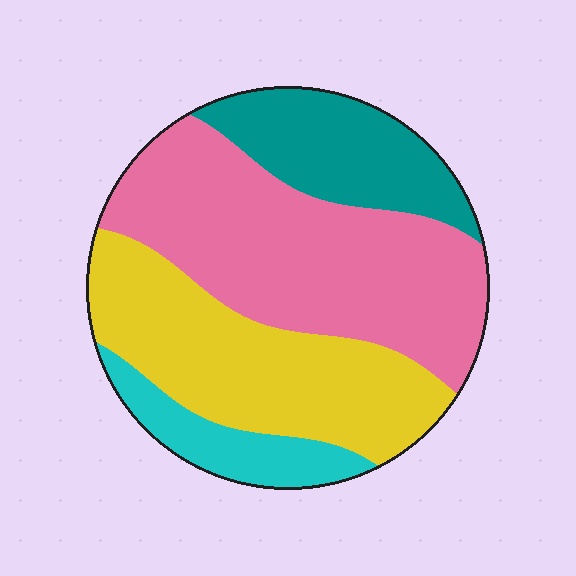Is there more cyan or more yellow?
Yellow.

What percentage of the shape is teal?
Teal covers about 15% of the shape.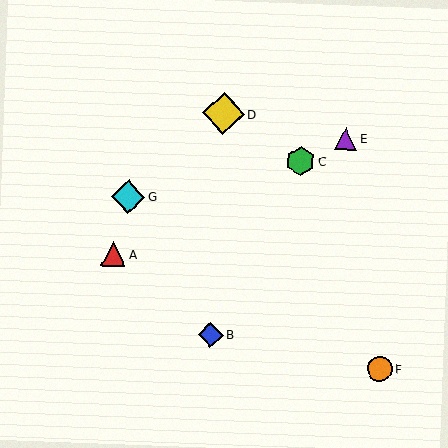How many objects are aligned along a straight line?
3 objects (A, C, E) are aligned along a straight line.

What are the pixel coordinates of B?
Object B is at (211, 335).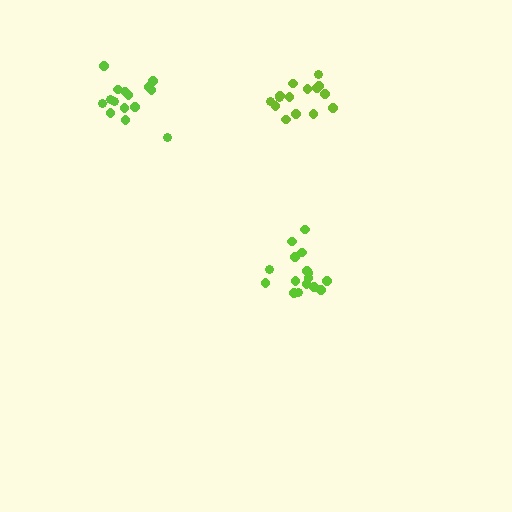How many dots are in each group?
Group 1: 16 dots, Group 2: 16 dots, Group 3: 15 dots (47 total).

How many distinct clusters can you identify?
There are 3 distinct clusters.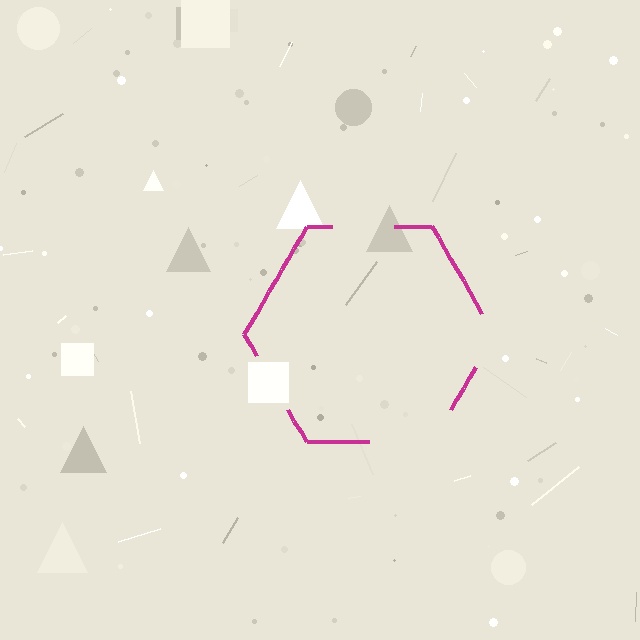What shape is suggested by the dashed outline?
The dashed outline suggests a hexagon.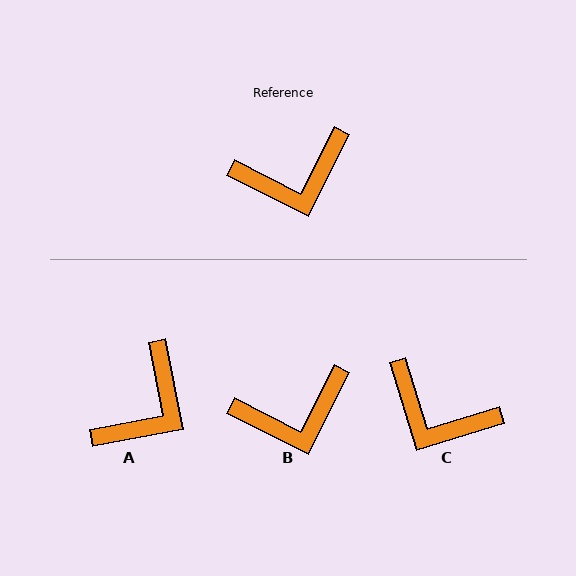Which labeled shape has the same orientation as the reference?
B.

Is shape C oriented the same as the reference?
No, it is off by about 46 degrees.